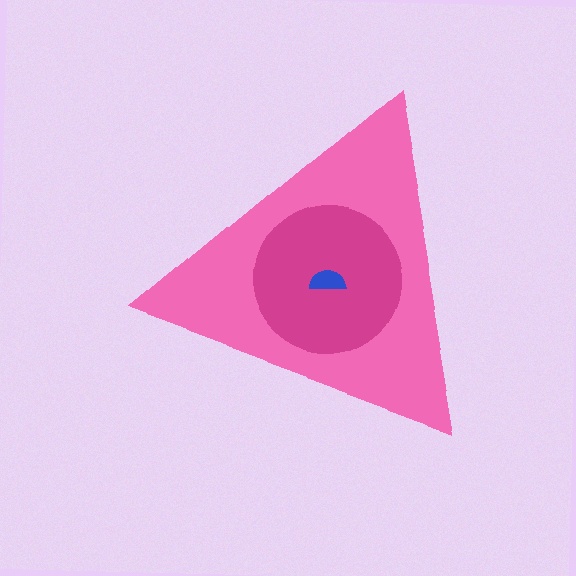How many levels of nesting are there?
3.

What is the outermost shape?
The pink triangle.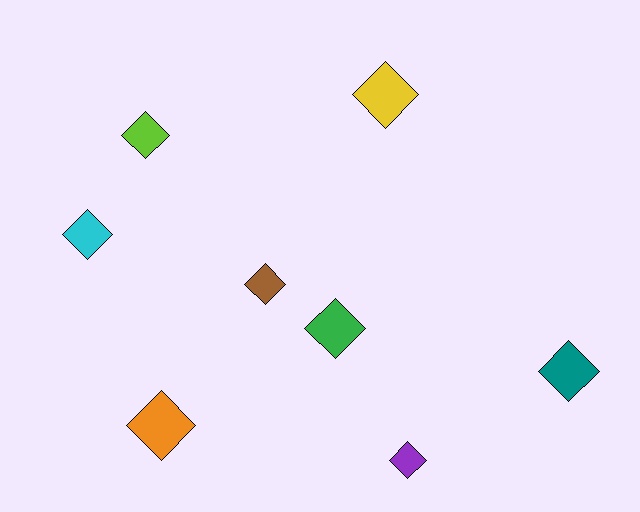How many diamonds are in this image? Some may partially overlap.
There are 8 diamonds.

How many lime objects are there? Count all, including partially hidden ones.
There is 1 lime object.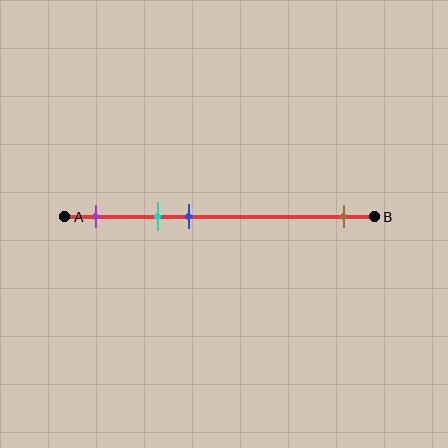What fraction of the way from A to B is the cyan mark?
The cyan mark is approximately 30% (0.3) of the way from A to B.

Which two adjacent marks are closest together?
The cyan and blue marks are the closest adjacent pair.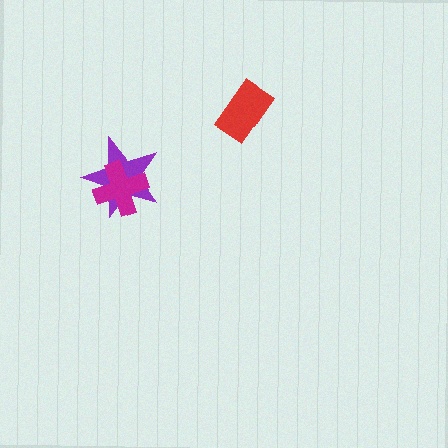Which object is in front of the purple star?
The magenta cross is in front of the purple star.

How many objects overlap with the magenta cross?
1 object overlaps with the magenta cross.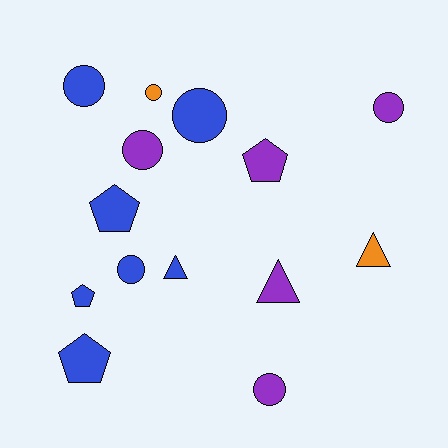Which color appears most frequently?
Blue, with 7 objects.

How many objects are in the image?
There are 14 objects.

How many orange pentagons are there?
There are no orange pentagons.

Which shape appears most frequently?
Circle, with 7 objects.